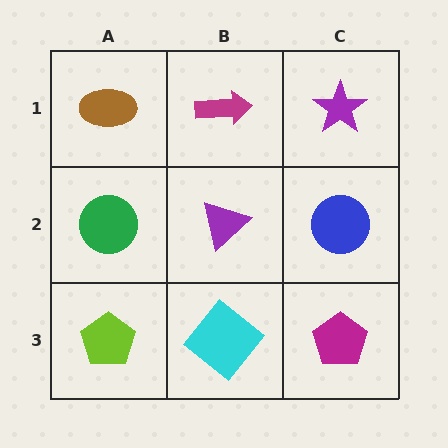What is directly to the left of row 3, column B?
A lime pentagon.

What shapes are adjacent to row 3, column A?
A green circle (row 2, column A), a cyan diamond (row 3, column B).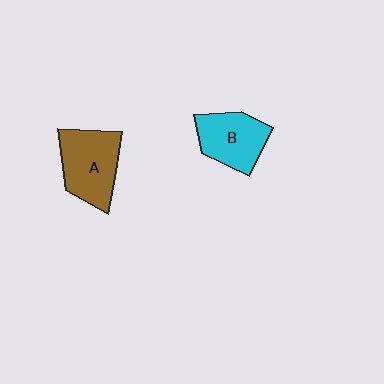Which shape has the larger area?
Shape A (brown).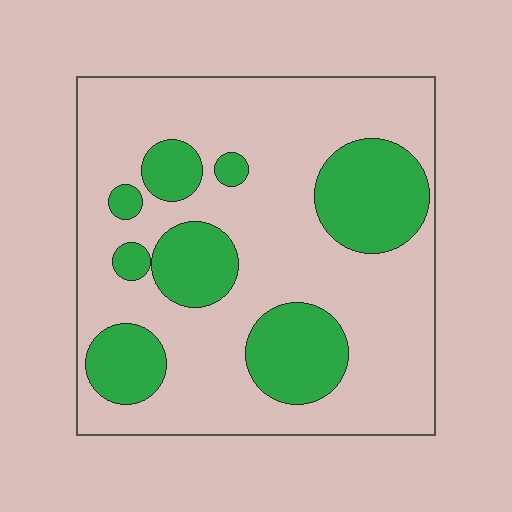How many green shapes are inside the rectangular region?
8.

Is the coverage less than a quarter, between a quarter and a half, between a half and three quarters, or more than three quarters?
Between a quarter and a half.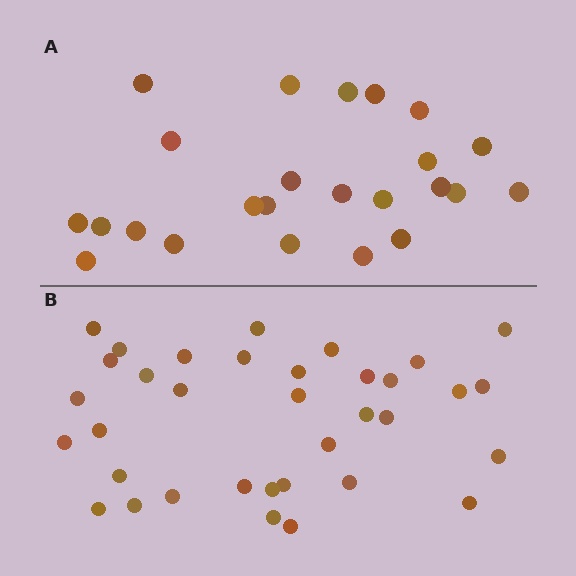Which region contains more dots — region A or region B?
Region B (the bottom region) has more dots.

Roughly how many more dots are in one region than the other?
Region B has roughly 12 or so more dots than region A.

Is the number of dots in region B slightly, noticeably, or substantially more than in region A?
Region B has substantially more. The ratio is roughly 1.5 to 1.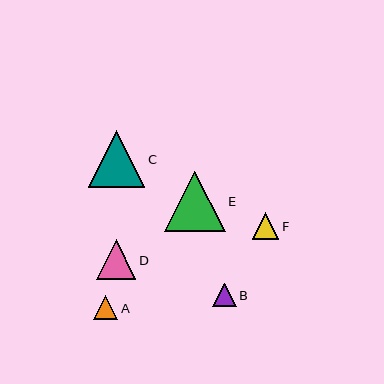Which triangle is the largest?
Triangle E is the largest with a size of approximately 61 pixels.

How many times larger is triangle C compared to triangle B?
Triangle C is approximately 2.4 times the size of triangle B.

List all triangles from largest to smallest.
From largest to smallest: E, C, D, F, A, B.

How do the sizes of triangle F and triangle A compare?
Triangle F and triangle A are approximately the same size.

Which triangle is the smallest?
Triangle B is the smallest with a size of approximately 24 pixels.